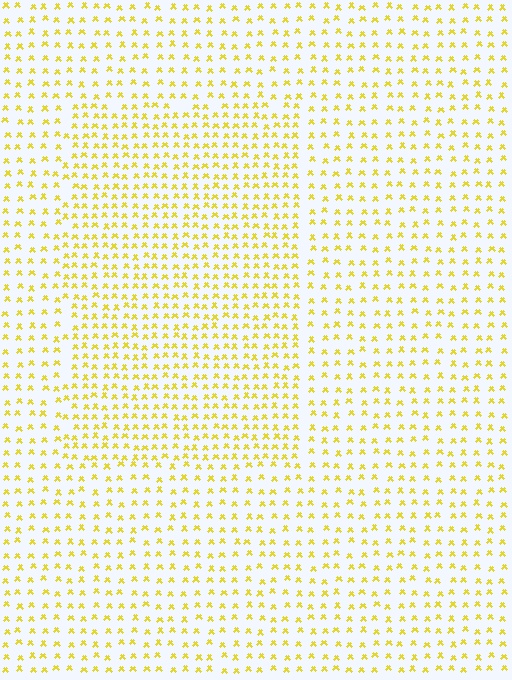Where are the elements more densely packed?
The elements are more densely packed inside the rectangle boundary.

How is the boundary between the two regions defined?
The boundary is defined by a change in element density (approximately 1.6x ratio). All elements are the same color, size, and shape.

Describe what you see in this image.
The image contains small yellow elements arranged at two different densities. A rectangle-shaped region is visible where the elements are more densely packed than the surrounding area.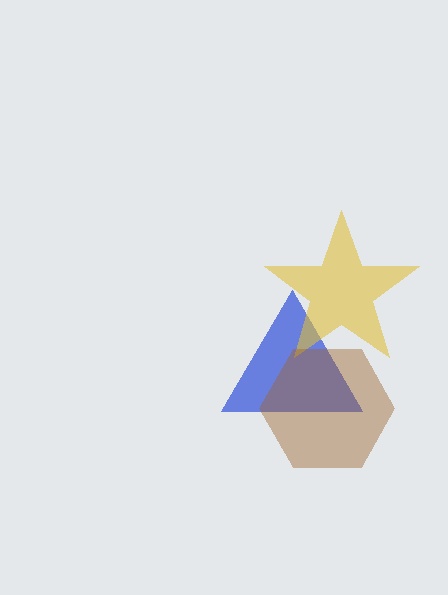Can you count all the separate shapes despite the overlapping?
Yes, there are 3 separate shapes.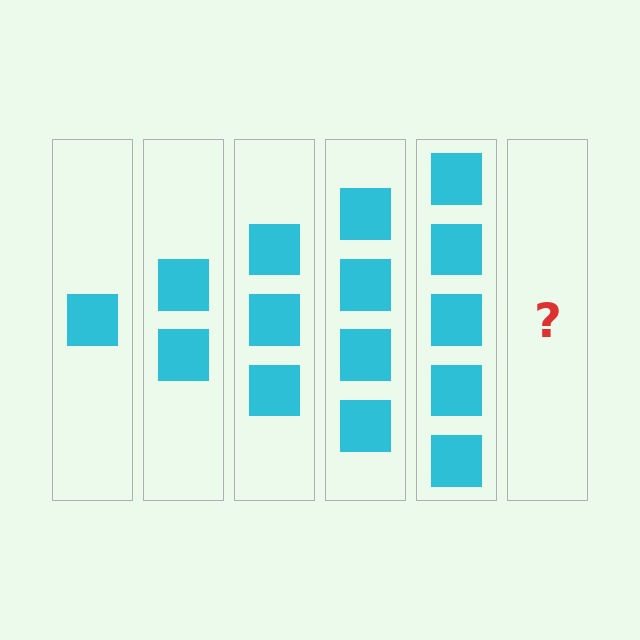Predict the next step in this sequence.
The next step is 6 squares.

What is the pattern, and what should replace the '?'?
The pattern is that each step adds one more square. The '?' should be 6 squares.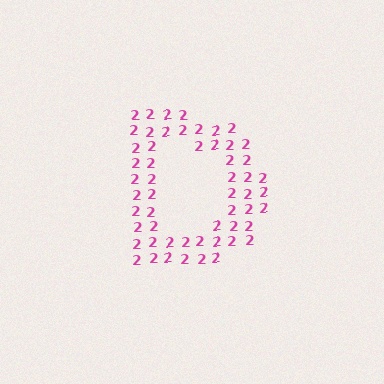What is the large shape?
The large shape is the letter D.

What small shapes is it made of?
It is made of small digit 2's.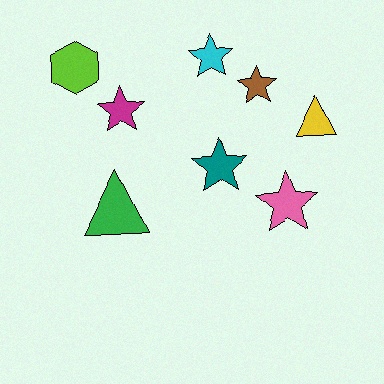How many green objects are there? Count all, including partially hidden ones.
There is 1 green object.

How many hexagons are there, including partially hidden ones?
There is 1 hexagon.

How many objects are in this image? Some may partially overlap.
There are 8 objects.